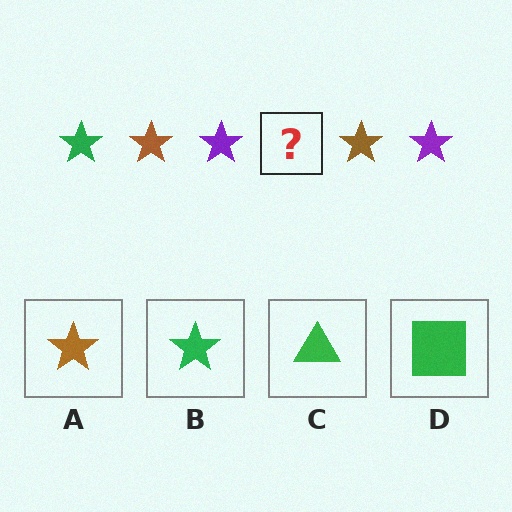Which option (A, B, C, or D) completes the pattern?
B.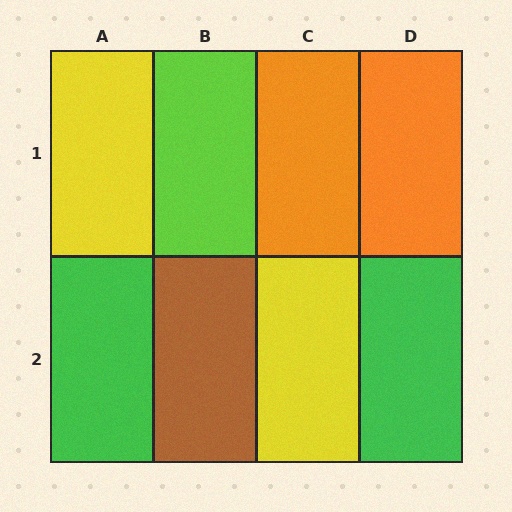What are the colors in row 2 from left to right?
Green, brown, yellow, green.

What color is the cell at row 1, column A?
Yellow.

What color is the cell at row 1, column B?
Lime.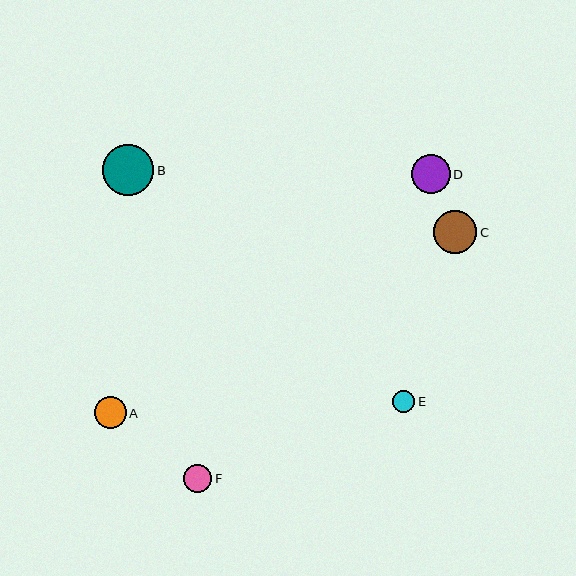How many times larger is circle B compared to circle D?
Circle B is approximately 1.3 times the size of circle D.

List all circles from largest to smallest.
From largest to smallest: B, C, D, A, F, E.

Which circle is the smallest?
Circle E is the smallest with a size of approximately 22 pixels.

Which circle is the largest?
Circle B is the largest with a size of approximately 51 pixels.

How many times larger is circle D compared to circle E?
Circle D is approximately 1.7 times the size of circle E.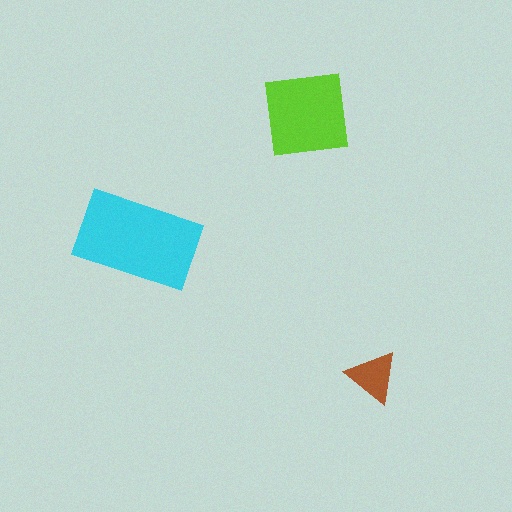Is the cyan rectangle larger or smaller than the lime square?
Larger.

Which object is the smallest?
The brown triangle.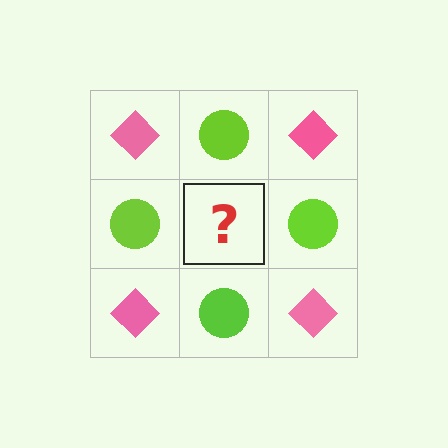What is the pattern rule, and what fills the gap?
The rule is that it alternates pink diamond and lime circle in a checkerboard pattern. The gap should be filled with a pink diamond.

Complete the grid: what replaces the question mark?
The question mark should be replaced with a pink diamond.